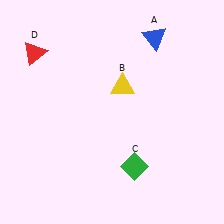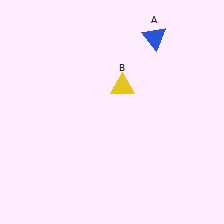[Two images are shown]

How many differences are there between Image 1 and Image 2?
There are 2 differences between the two images.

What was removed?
The green diamond (C), the red triangle (D) were removed in Image 2.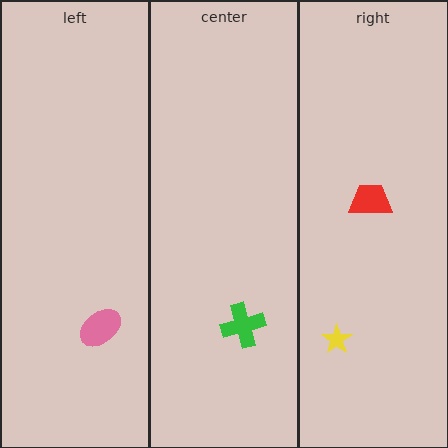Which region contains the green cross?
The center region.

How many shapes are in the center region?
1.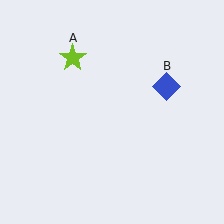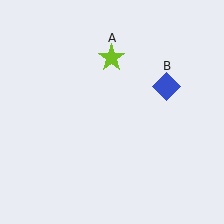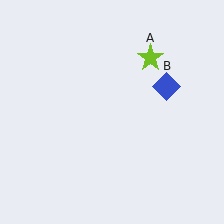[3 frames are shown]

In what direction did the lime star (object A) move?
The lime star (object A) moved right.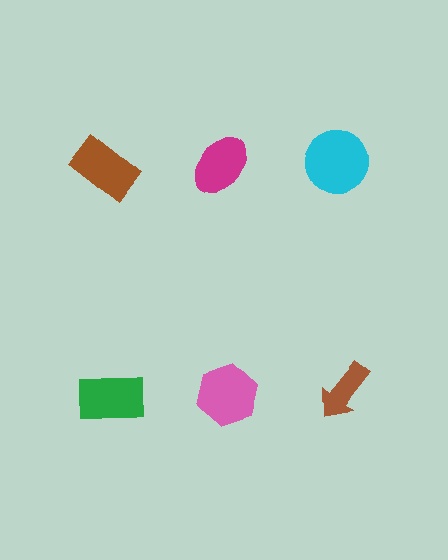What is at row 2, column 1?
A green rectangle.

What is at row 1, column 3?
A cyan circle.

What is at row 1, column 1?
A brown rectangle.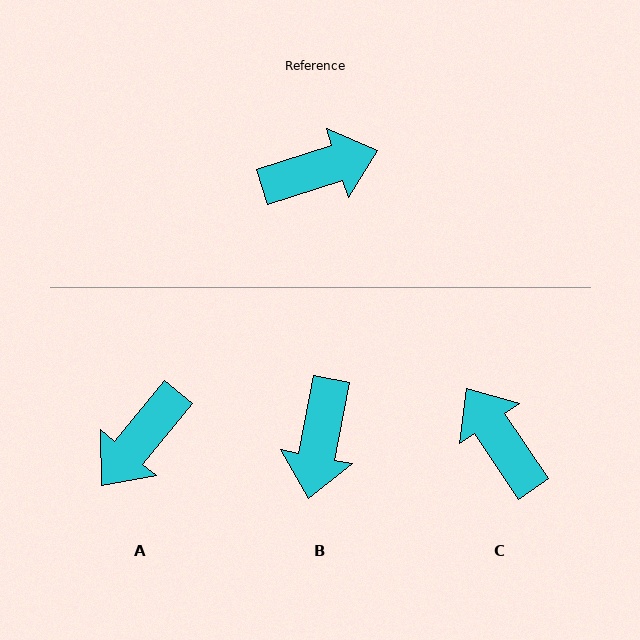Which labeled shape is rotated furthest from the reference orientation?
A, about 147 degrees away.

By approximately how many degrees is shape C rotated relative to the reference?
Approximately 106 degrees counter-clockwise.